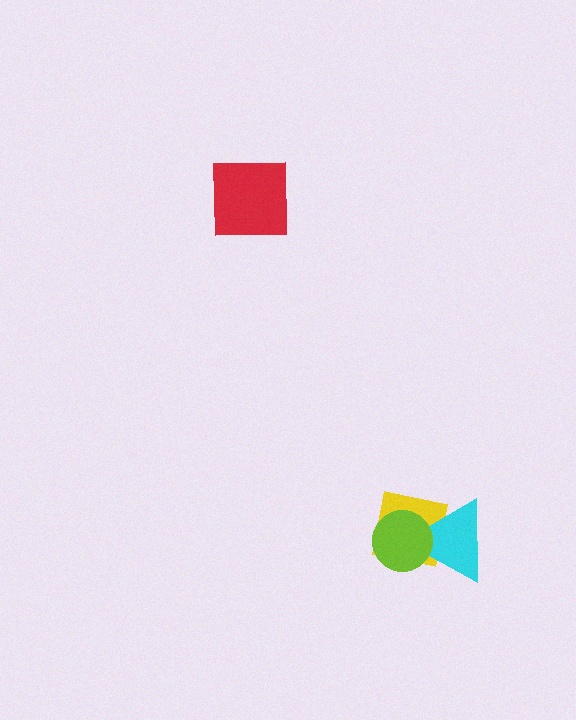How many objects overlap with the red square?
0 objects overlap with the red square.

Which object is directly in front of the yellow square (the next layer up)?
The cyan triangle is directly in front of the yellow square.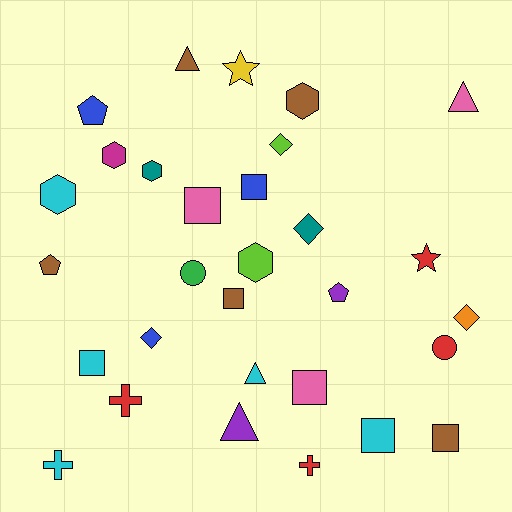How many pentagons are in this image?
There are 3 pentagons.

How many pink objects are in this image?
There are 3 pink objects.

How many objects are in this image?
There are 30 objects.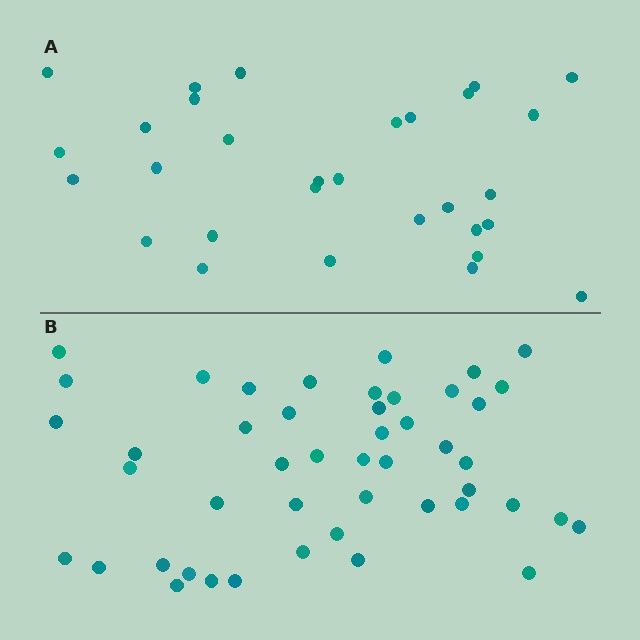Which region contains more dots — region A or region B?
Region B (the bottom region) has more dots.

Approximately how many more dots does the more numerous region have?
Region B has approximately 15 more dots than region A.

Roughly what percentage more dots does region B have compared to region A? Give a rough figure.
About 55% more.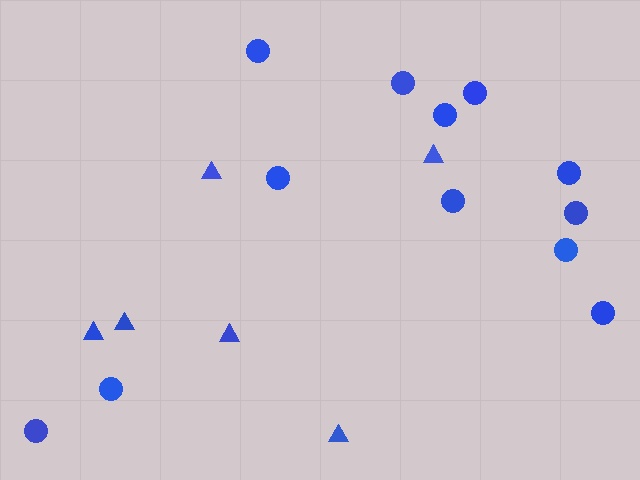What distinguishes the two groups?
There are 2 groups: one group of triangles (6) and one group of circles (12).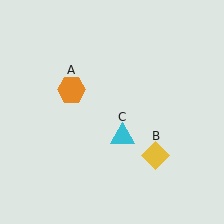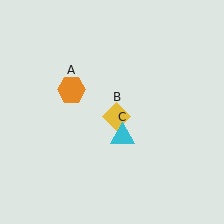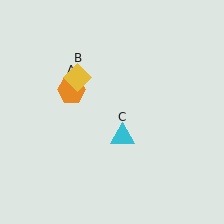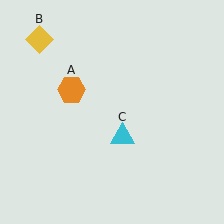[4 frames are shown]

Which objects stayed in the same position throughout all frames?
Orange hexagon (object A) and cyan triangle (object C) remained stationary.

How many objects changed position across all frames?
1 object changed position: yellow diamond (object B).